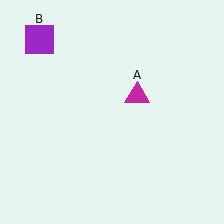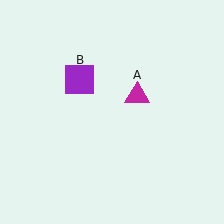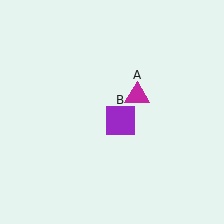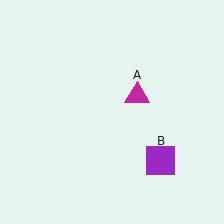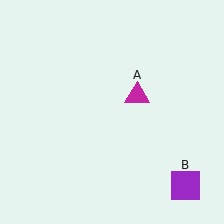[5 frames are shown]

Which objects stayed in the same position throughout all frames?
Magenta triangle (object A) remained stationary.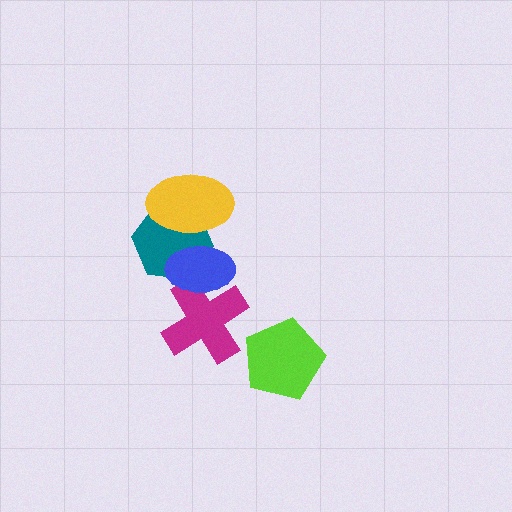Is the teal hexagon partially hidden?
Yes, it is partially covered by another shape.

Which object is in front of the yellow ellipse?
The blue ellipse is in front of the yellow ellipse.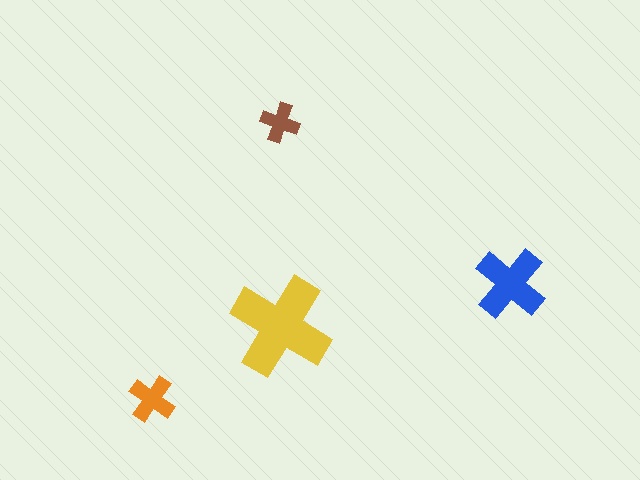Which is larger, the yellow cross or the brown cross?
The yellow one.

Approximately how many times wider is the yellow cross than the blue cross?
About 1.5 times wider.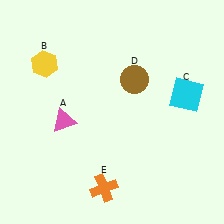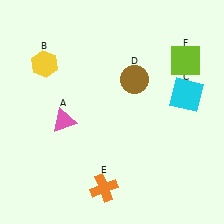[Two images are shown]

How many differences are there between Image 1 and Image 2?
There is 1 difference between the two images.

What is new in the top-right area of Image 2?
A lime square (F) was added in the top-right area of Image 2.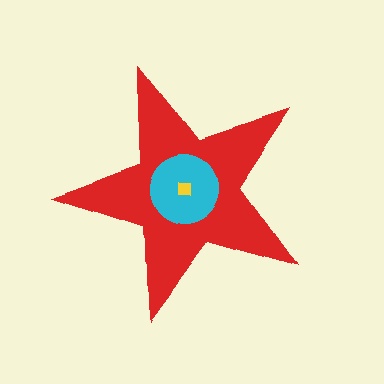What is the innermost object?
The yellow square.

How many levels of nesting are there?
3.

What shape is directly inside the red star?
The cyan circle.